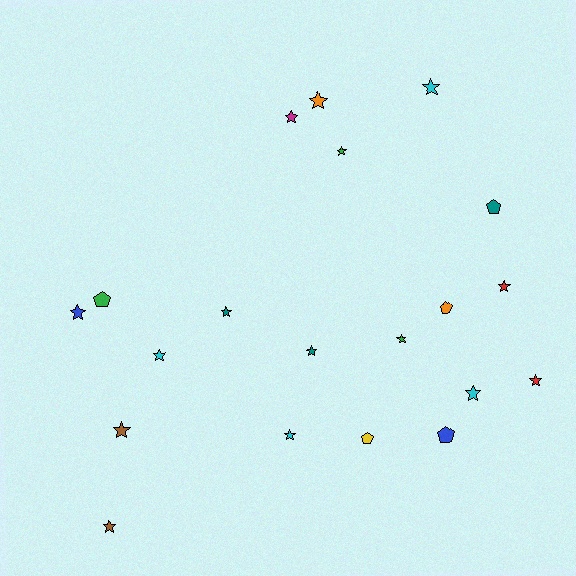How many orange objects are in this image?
There are 2 orange objects.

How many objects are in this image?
There are 20 objects.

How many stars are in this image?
There are 15 stars.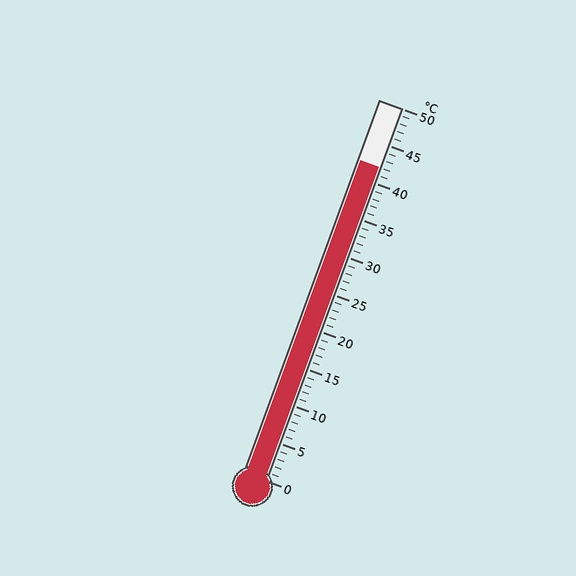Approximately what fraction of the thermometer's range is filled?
The thermometer is filled to approximately 85% of its range.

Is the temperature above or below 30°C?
The temperature is above 30°C.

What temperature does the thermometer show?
The thermometer shows approximately 42°C.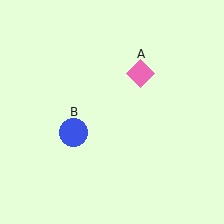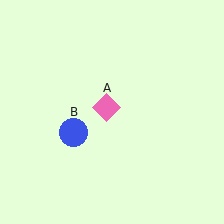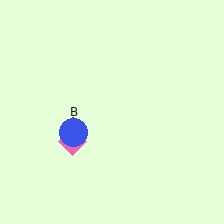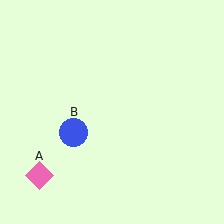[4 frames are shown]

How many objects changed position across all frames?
1 object changed position: pink diamond (object A).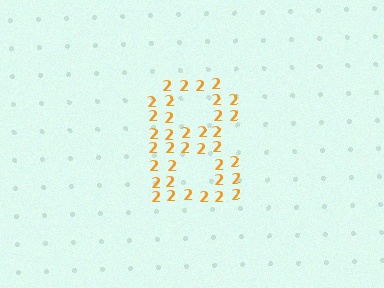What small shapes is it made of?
It is made of small digit 2's.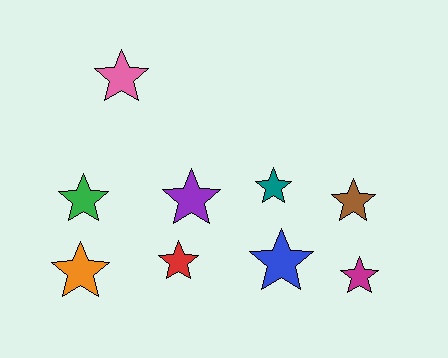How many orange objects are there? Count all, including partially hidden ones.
There is 1 orange object.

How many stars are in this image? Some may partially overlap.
There are 9 stars.